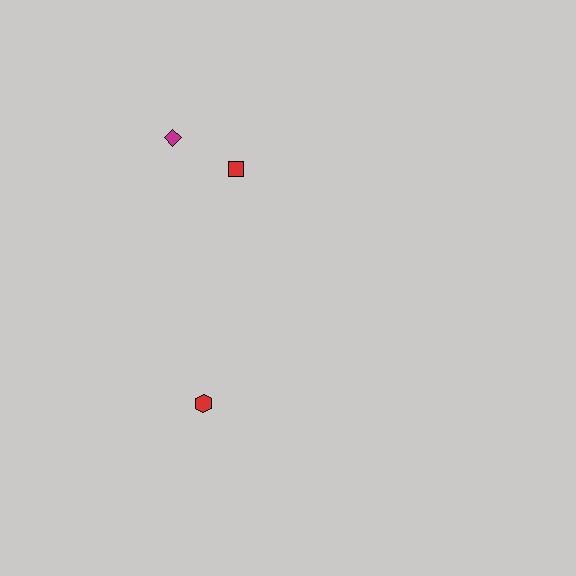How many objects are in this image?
There are 3 objects.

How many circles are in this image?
There are no circles.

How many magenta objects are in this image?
There is 1 magenta object.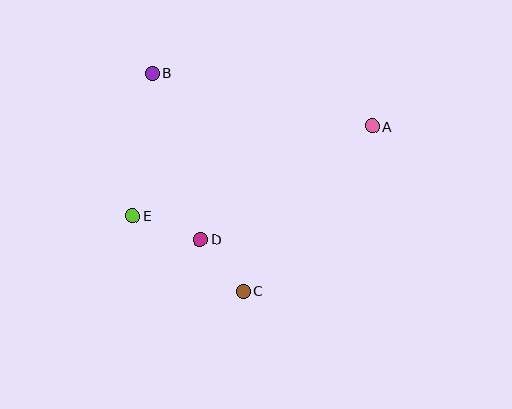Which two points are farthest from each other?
Points A and E are farthest from each other.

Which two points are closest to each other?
Points C and D are closest to each other.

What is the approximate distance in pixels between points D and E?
The distance between D and E is approximately 72 pixels.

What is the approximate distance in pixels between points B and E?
The distance between B and E is approximately 144 pixels.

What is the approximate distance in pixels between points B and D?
The distance between B and D is approximately 174 pixels.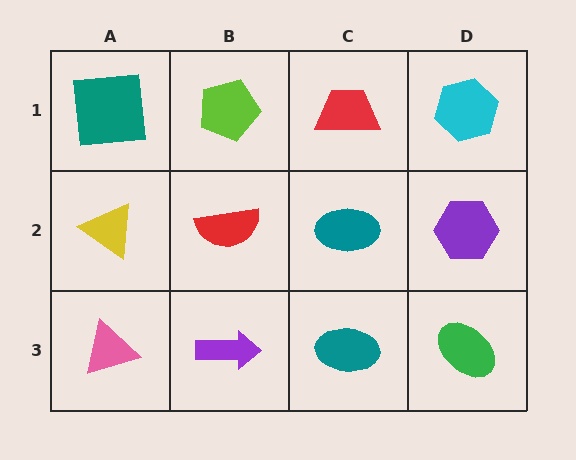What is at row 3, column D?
A green ellipse.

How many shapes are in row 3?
4 shapes.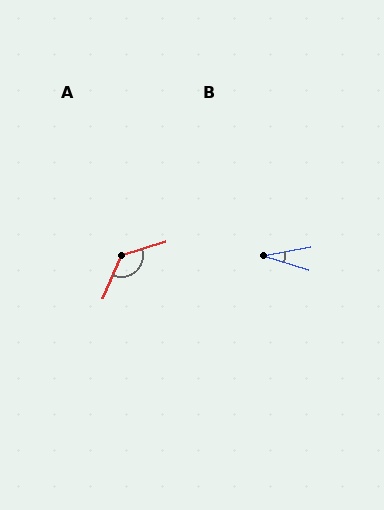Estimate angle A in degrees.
Approximately 130 degrees.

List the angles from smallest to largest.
B (28°), A (130°).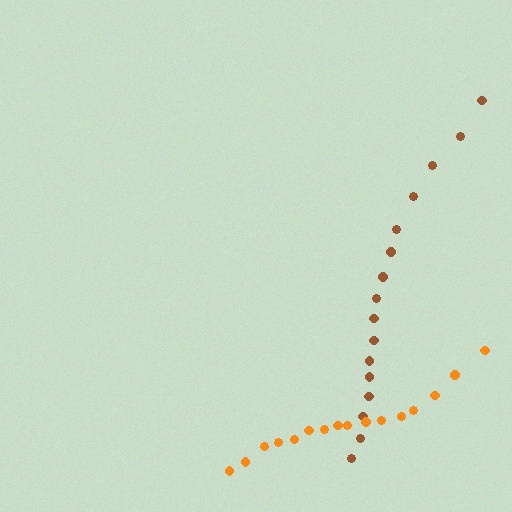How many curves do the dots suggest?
There are 2 distinct paths.